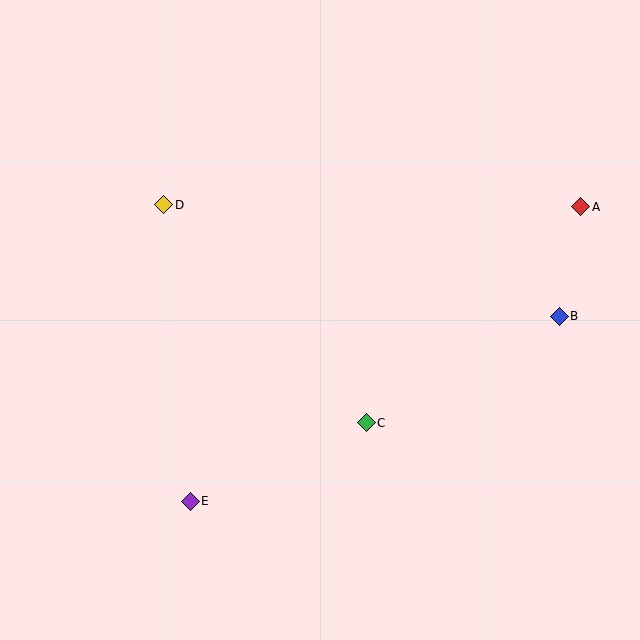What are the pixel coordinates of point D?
Point D is at (164, 205).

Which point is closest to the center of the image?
Point C at (366, 423) is closest to the center.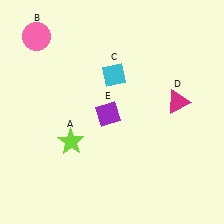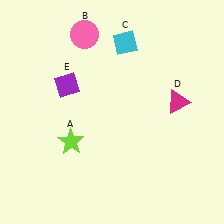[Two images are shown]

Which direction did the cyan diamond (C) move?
The cyan diamond (C) moved up.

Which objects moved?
The objects that moved are: the pink circle (B), the cyan diamond (C), the purple diamond (E).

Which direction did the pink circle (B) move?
The pink circle (B) moved right.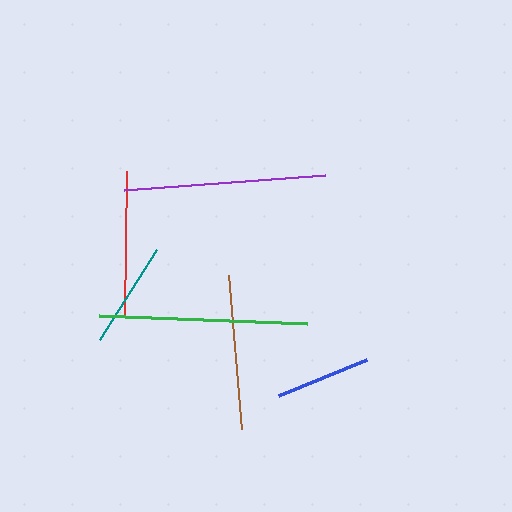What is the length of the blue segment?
The blue segment is approximately 95 pixels long.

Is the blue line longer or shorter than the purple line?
The purple line is longer than the blue line.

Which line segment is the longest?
The green line is the longest at approximately 208 pixels.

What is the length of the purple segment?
The purple segment is approximately 201 pixels long.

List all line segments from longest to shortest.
From longest to shortest: green, purple, brown, red, teal, blue.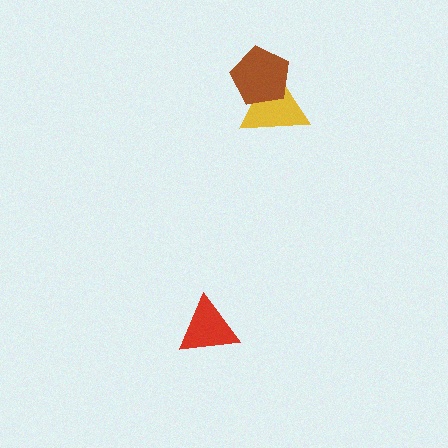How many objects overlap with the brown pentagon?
1 object overlaps with the brown pentagon.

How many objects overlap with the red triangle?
0 objects overlap with the red triangle.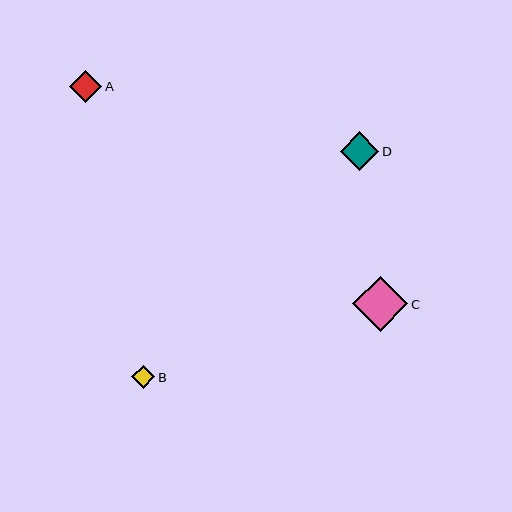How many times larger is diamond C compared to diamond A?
Diamond C is approximately 1.7 times the size of diamond A.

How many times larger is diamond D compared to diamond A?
Diamond D is approximately 1.2 times the size of diamond A.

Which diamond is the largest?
Diamond C is the largest with a size of approximately 55 pixels.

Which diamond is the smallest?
Diamond B is the smallest with a size of approximately 23 pixels.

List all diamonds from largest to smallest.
From largest to smallest: C, D, A, B.